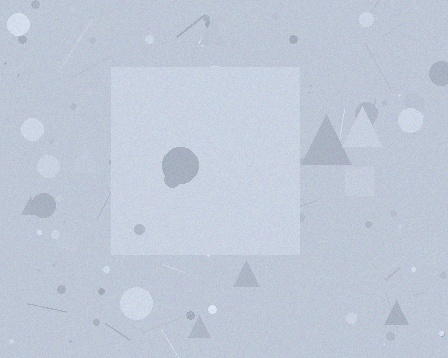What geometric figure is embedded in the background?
A square is embedded in the background.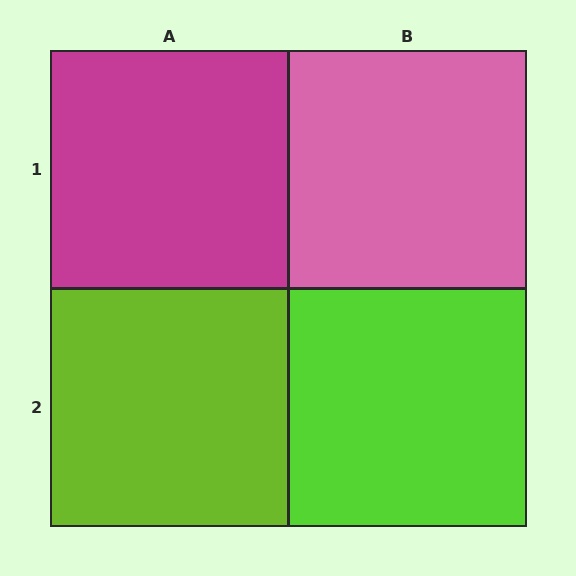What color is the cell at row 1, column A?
Magenta.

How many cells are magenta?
1 cell is magenta.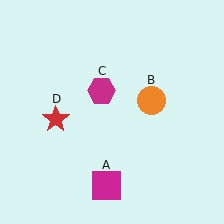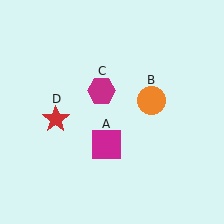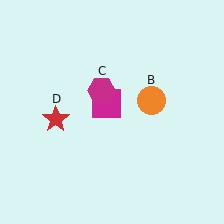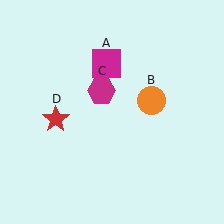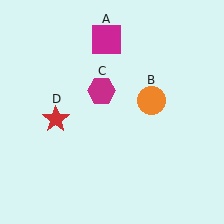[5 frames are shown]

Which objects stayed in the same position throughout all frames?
Orange circle (object B) and magenta hexagon (object C) and red star (object D) remained stationary.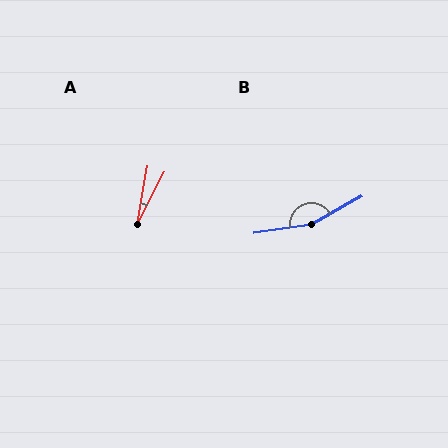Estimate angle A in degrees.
Approximately 17 degrees.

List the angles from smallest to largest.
A (17°), B (159°).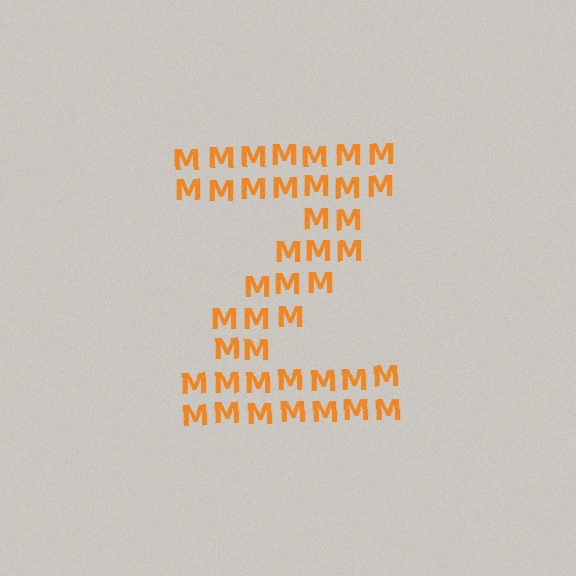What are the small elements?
The small elements are letter M's.